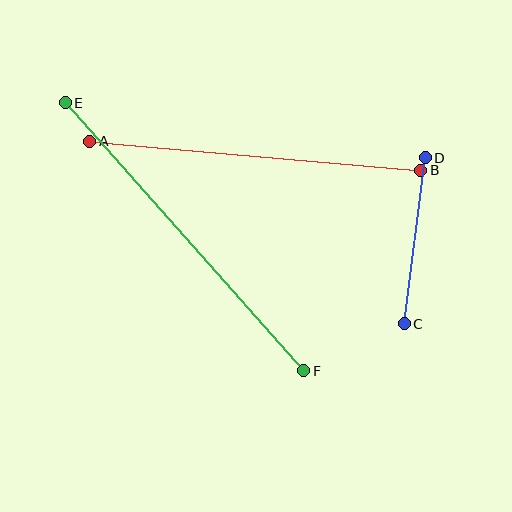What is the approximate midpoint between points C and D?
The midpoint is at approximately (415, 241) pixels.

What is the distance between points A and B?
The distance is approximately 332 pixels.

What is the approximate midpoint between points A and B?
The midpoint is at approximately (255, 156) pixels.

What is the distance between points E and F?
The distance is approximately 359 pixels.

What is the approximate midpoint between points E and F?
The midpoint is at approximately (184, 237) pixels.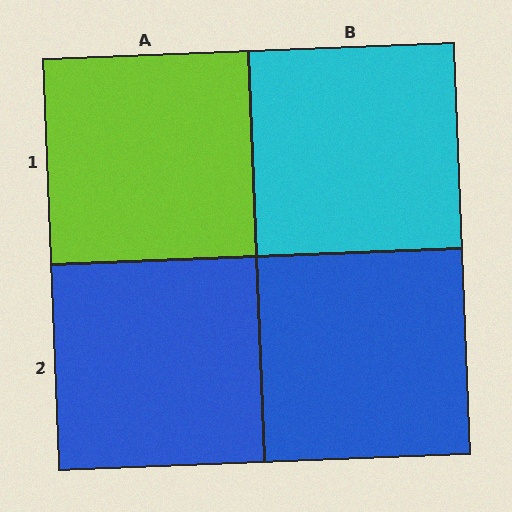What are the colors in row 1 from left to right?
Lime, cyan.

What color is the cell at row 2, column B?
Blue.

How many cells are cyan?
1 cell is cyan.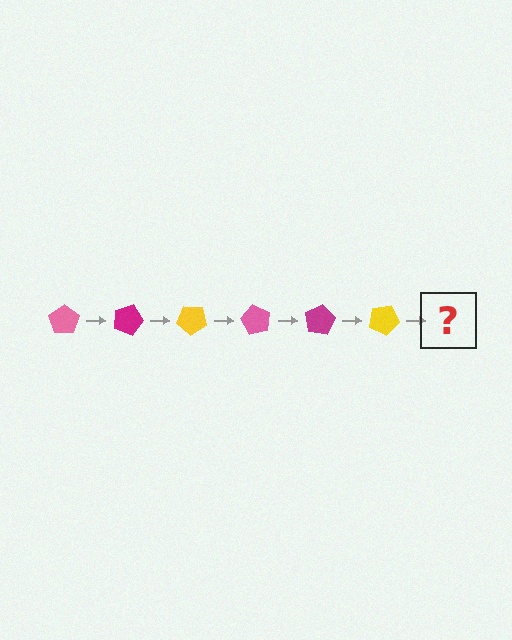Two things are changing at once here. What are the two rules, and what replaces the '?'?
The two rules are that it rotates 20 degrees each step and the color cycles through pink, magenta, and yellow. The '?' should be a pink pentagon, rotated 120 degrees from the start.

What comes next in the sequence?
The next element should be a pink pentagon, rotated 120 degrees from the start.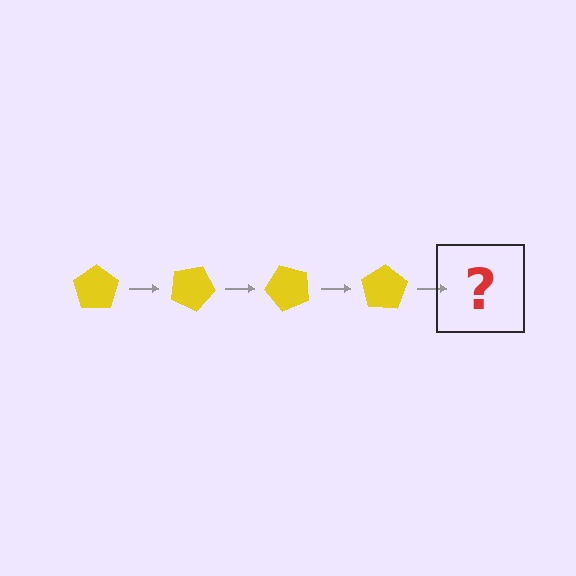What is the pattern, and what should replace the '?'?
The pattern is that the pentagon rotates 25 degrees each step. The '?' should be a yellow pentagon rotated 100 degrees.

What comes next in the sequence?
The next element should be a yellow pentagon rotated 100 degrees.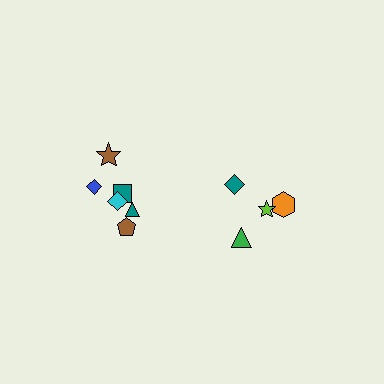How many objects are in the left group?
There are 6 objects.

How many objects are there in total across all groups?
There are 10 objects.